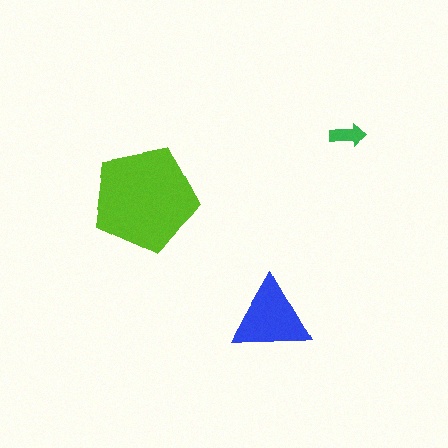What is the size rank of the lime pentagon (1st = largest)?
1st.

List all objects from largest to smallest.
The lime pentagon, the blue triangle, the green arrow.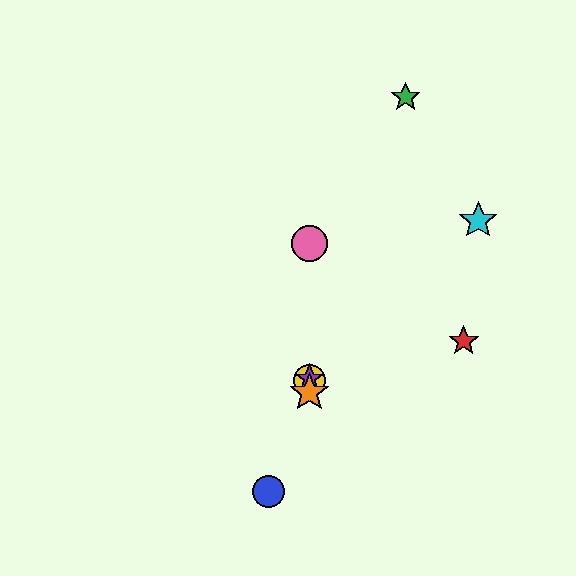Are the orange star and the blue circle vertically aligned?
No, the orange star is at x≈309 and the blue circle is at x≈269.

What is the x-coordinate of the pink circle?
The pink circle is at x≈309.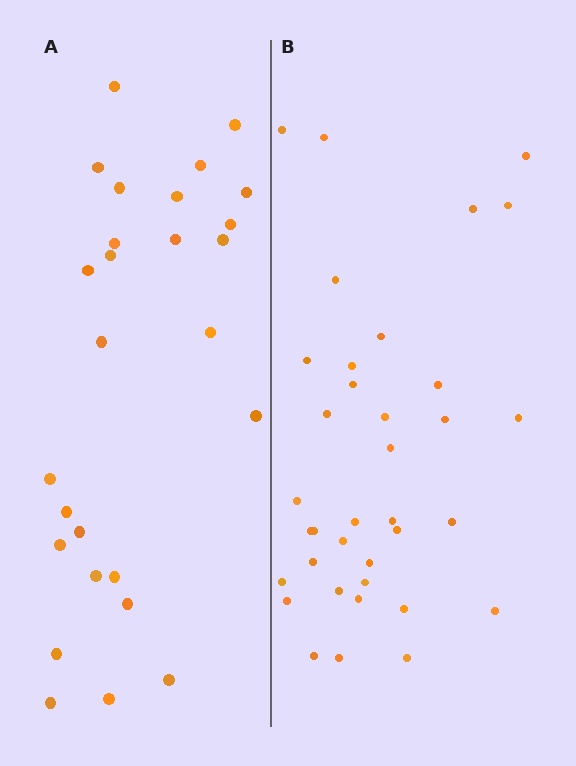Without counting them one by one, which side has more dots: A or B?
Region B (the right region) has more dots.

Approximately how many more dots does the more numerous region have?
Region B has roughly 8 or so more dots than region A.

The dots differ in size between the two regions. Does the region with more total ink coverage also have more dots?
No. Region A has more total ink coverage because its dots are larger, but region B actually contains more individual dots. Total area can be misleading — the number of items is what matters here.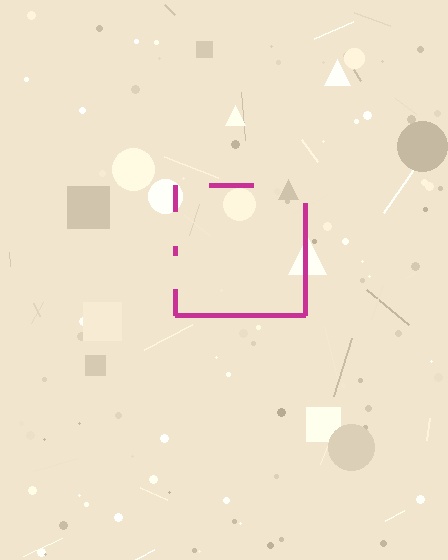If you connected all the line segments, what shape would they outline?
They would outline a square.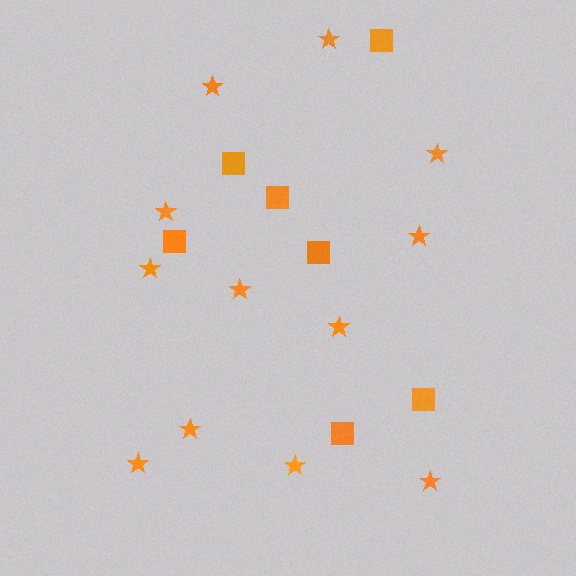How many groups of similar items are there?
There are 2 groups: one group of squares (7) and one group of stars (12).